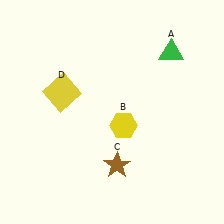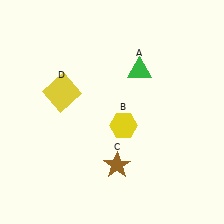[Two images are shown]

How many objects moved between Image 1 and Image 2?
1 object moved between the two images.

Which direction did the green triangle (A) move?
The green triangle (A) moved left.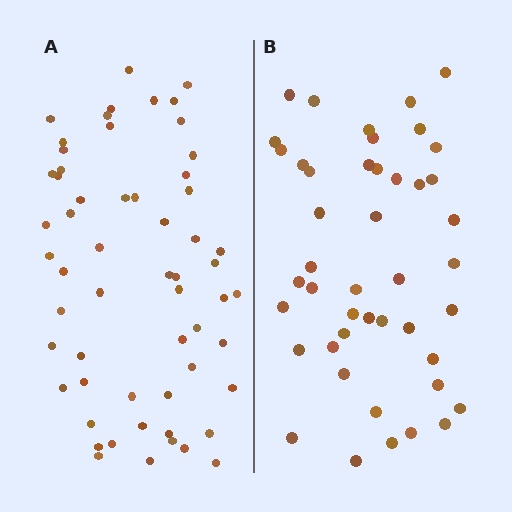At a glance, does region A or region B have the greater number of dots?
Region A (the left region) has more dots.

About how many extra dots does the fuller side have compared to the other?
Region A has approximately 15 more dots than region B.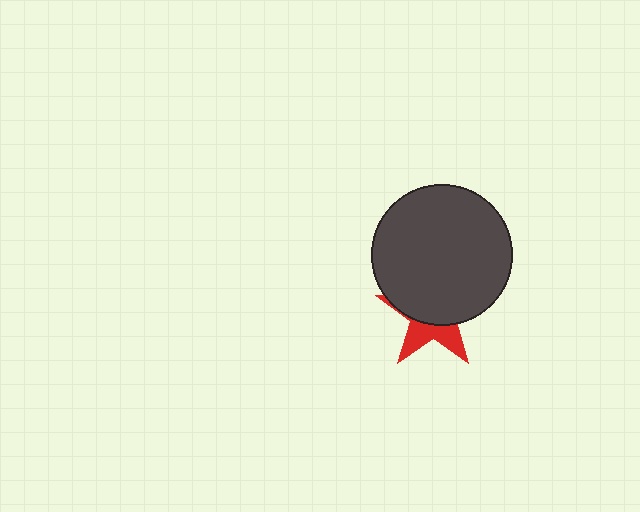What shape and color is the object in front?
The object in front is a dark gray circle.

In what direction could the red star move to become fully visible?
The red star could move down. That would shift it out from behind the dark gray circle entirely.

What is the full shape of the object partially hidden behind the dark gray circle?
The partially hidden object is a red star.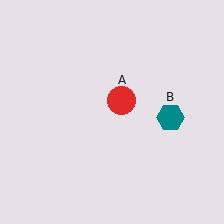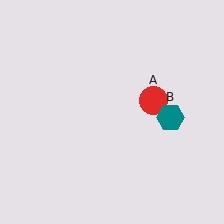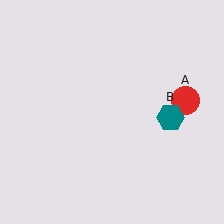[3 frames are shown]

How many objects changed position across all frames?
1 object changed position: red circle (object A).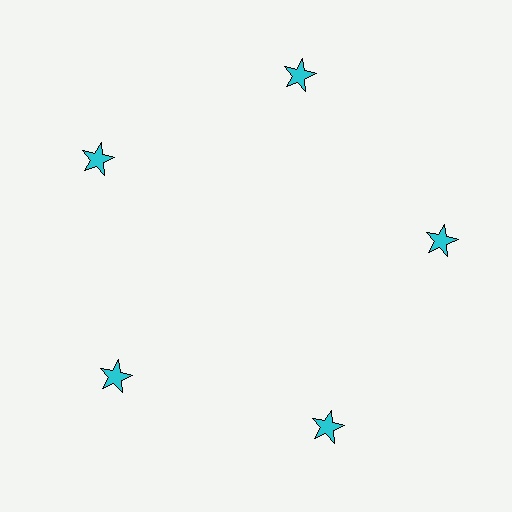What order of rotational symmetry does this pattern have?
This pattern has 5-fold rotational symmetry.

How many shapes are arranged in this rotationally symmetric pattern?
There are 5 shapes, arranged in 5 groups of 1.